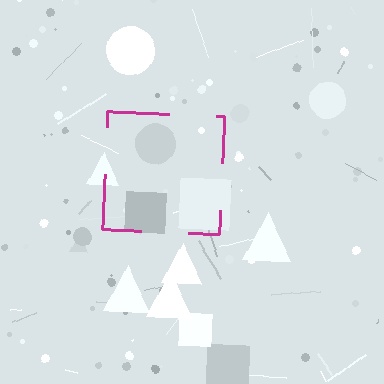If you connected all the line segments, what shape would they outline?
They would outline a square.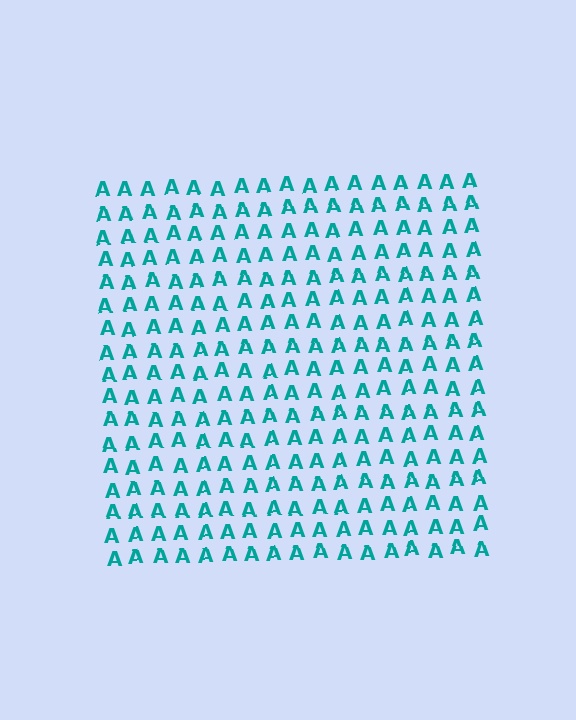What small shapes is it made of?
It is made of small letter A's.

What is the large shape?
The large shape is a square.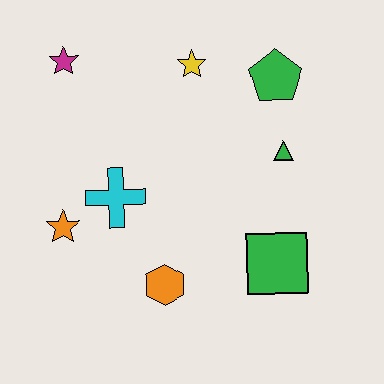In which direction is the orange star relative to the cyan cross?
The orange star is to the left of the cyan cross.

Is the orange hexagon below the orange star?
Yes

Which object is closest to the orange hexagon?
The cyan cross is closest to the orange hexagon.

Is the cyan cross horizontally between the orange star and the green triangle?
Yes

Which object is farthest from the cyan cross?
The green pentagon is farthest from the cyan cross.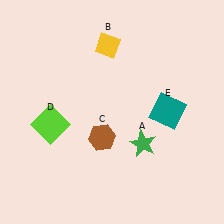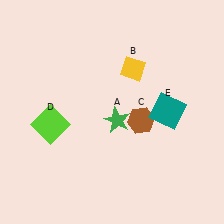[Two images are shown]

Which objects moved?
The objects that moved are: the green star (A), the yellow diamond (B), the brown hexagon (C).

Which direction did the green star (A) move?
The green star (A) moved left.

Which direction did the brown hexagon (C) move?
The brown hexagon (C) moved right.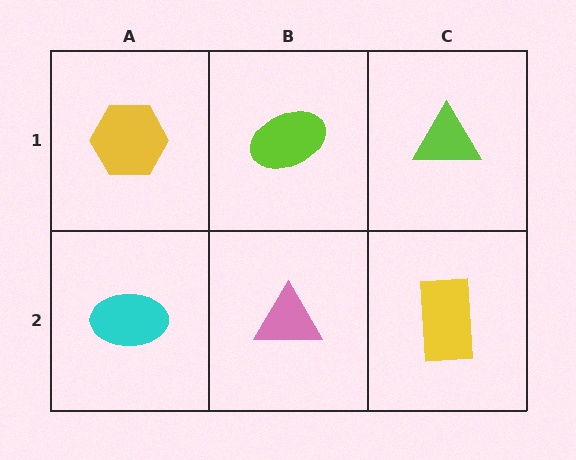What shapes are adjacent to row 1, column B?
A pink triangle (row 2, column B), a yellow hexagon (row 1, column A), a lime triangle (row 1, column C).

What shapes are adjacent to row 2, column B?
A lime ellipse (row 1, column B), a cyan ellipse (row 2, column A), a yellow rectangle (row 2, column C).